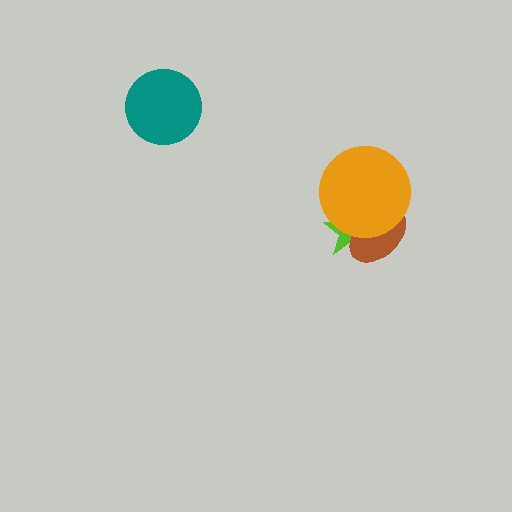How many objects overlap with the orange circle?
2 objects overlap with the orange circle.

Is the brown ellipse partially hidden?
Yes, it is partially covered by another shape.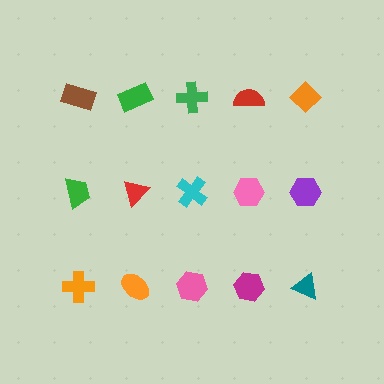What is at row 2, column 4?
A pink hexagon.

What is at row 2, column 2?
A red triangle.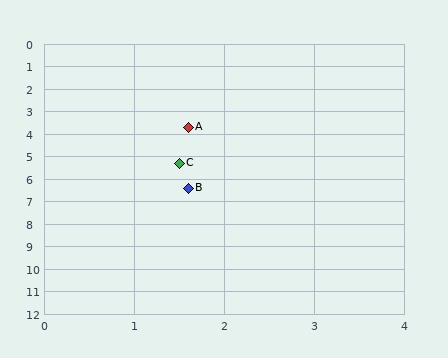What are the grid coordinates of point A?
Point A is at approximately (1.6, 3.7).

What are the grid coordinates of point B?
Point B is at approximately (1.6, 6.4).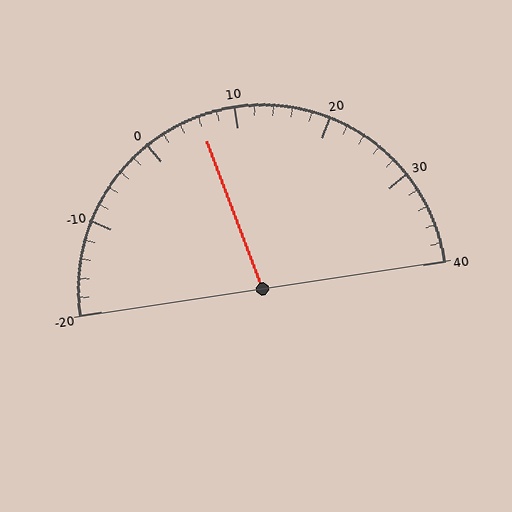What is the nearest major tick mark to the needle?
The nearest major tick mark is 10.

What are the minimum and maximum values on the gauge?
The gauge ranges from -20 to 40.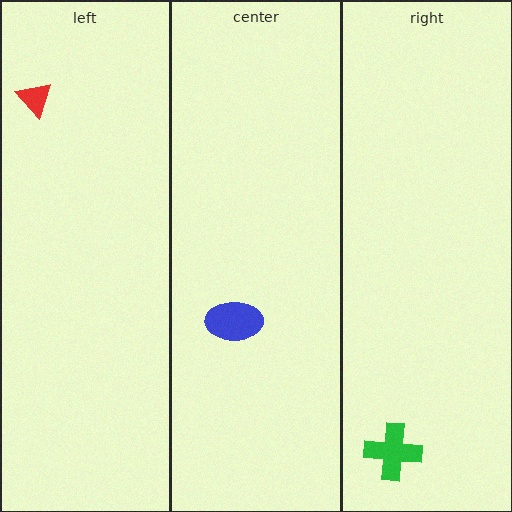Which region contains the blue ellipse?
The center region.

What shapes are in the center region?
The blue ellipse.